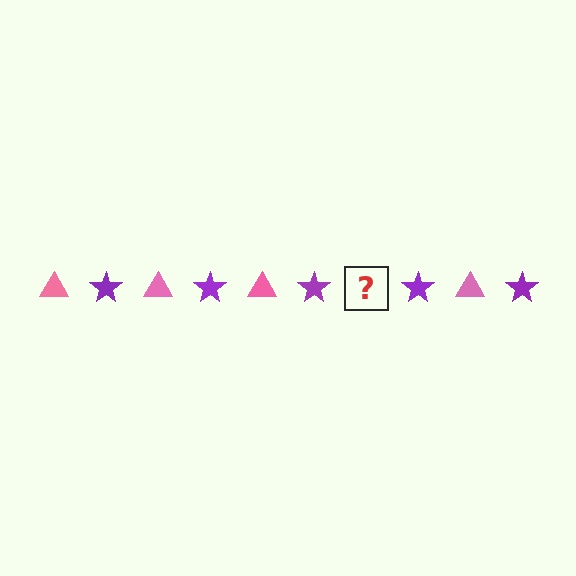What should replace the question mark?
The question mark should be replaced with a pink triangle.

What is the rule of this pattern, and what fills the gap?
The rule is that the pattern alternates between pink triangle and purple star. The gap should be filled with a pink triangle.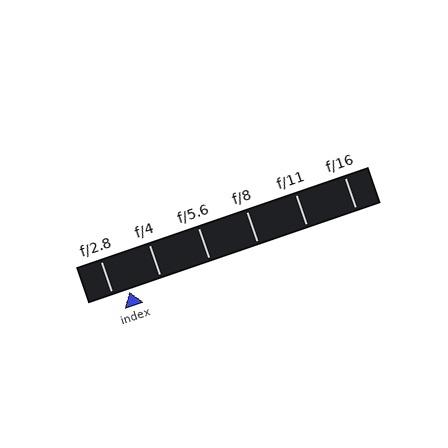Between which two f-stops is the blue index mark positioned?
The index mark is between f/2.8 and f/4.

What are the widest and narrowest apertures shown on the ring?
The widest aperture shown is f/2.8 and the narrowest is f/16.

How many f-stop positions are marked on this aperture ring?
There are 6 f-stop positions marked.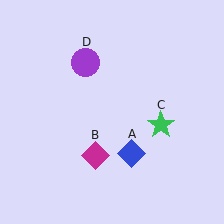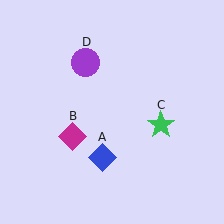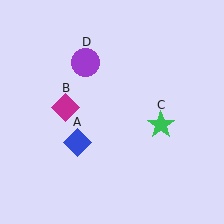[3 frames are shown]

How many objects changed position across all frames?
2 objects changed position: blue diamond (object A), magenta diamond (object B).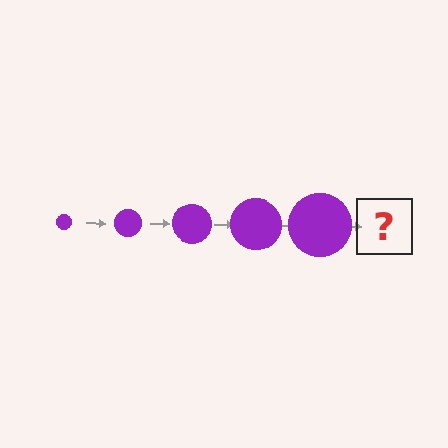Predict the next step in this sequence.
The next step is a purple circle, larger than the previous one.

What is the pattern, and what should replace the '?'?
The pattern is that the circle gets progressively larger each step. The '?' should be a purple circle, larger than the previous one.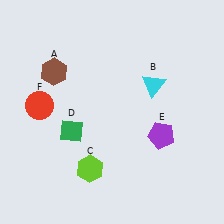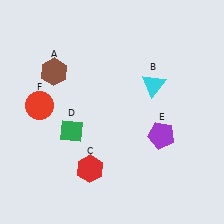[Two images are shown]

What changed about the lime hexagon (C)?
In Image 1, C is lime. In Image 2, it changed to red.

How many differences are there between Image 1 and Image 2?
There is 1 difference between the two images.